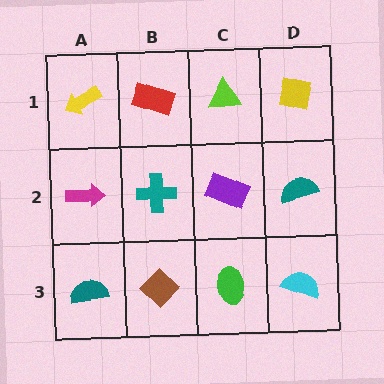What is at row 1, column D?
A yellow square.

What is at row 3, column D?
A cyan semicircle.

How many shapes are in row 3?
4 shapes.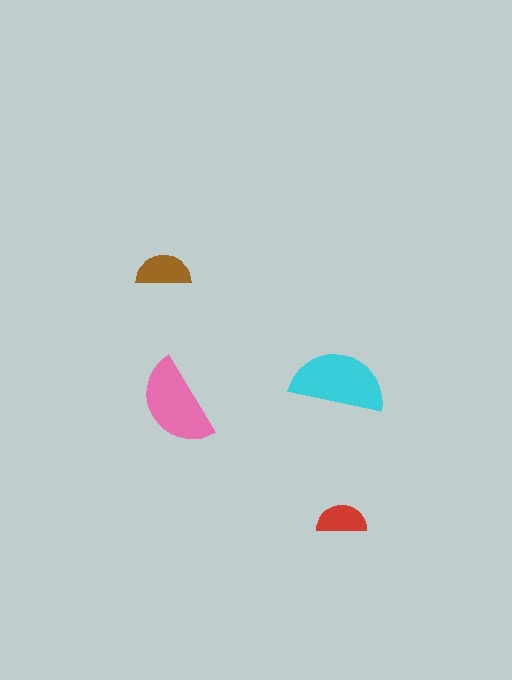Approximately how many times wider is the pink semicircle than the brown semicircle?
About 1.5 times wider.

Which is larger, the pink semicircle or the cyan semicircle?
The cyan one.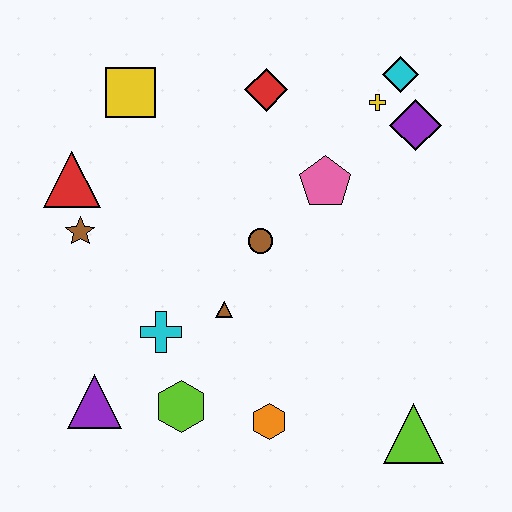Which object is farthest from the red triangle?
The lime triangle is farthest from the red triangle.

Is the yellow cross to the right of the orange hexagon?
Yes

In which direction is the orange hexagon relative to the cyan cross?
The orange hexagon is to the right of the cyan cross.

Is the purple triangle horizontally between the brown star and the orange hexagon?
Yes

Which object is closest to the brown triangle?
The cyan cross is closest to the brown triangle.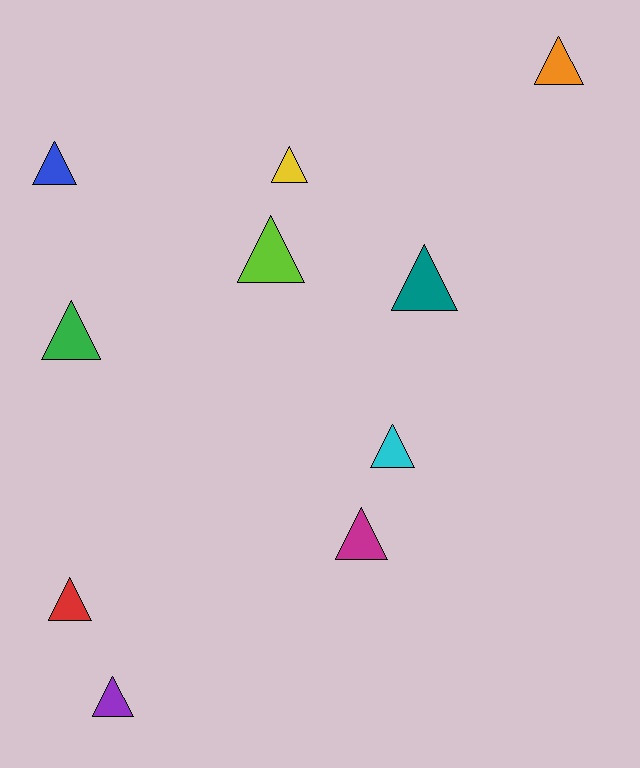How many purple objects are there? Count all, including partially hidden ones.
There is 1 purple object.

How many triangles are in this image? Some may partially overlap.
There are 10 triangles.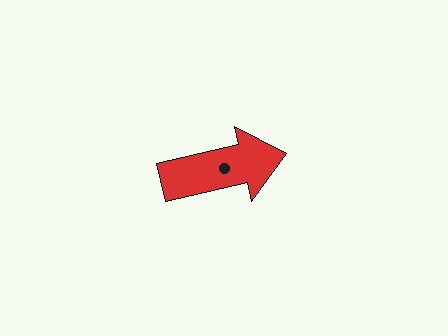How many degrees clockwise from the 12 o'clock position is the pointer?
Approximately 77 degrees.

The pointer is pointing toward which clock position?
Roughly 3 o'clock.